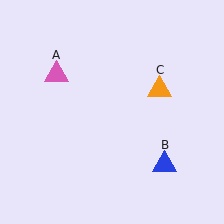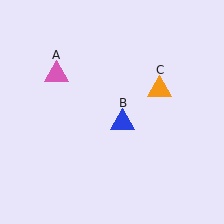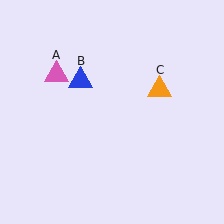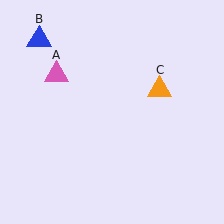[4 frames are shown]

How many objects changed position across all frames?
1 object changed position: blue triangle (object B).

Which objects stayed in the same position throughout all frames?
Pink triangle (object A) and orange triangle (object C) remained stationary.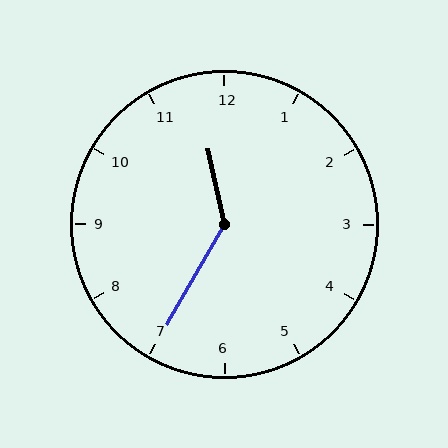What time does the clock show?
11:35.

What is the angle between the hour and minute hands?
Approximately 138 degrees.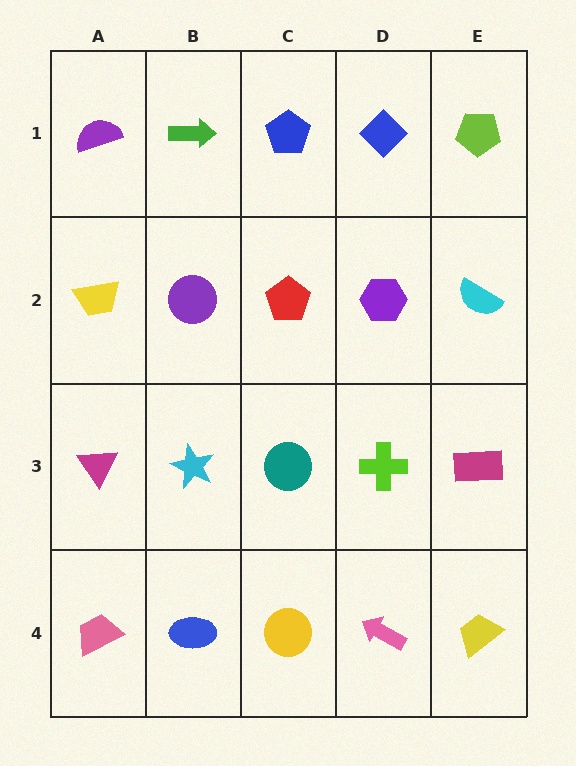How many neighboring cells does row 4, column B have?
3.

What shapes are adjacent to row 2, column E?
A lime pentagon (row 1, column E), a magenta rectangle (row 3, column E), a purple hexagon (row 2, column D).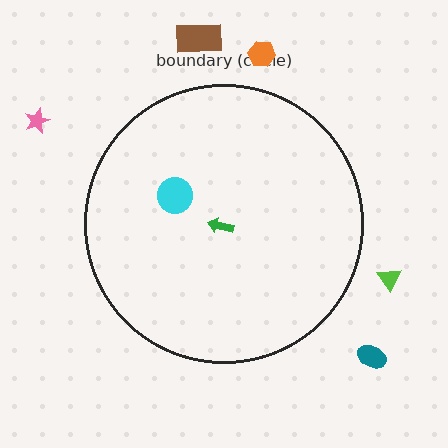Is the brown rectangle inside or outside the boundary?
Outside.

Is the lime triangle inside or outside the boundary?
Outside.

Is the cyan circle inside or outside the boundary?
Inside.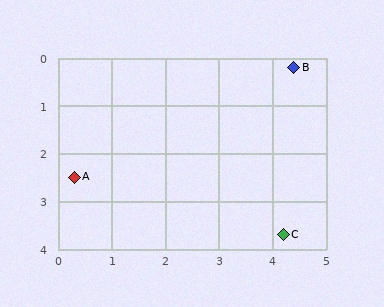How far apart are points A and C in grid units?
Points A and C are about 4.1 grid units apart.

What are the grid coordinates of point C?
Point C is at approximately (4.2, 3.7).